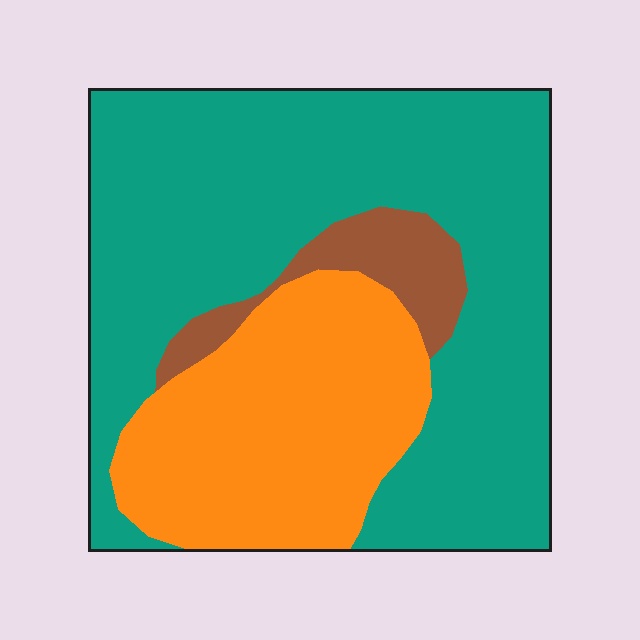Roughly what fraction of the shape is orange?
Orange takes up about one third (1/3) of the shape.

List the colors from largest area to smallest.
From largest to smallest: teal, orange, brown.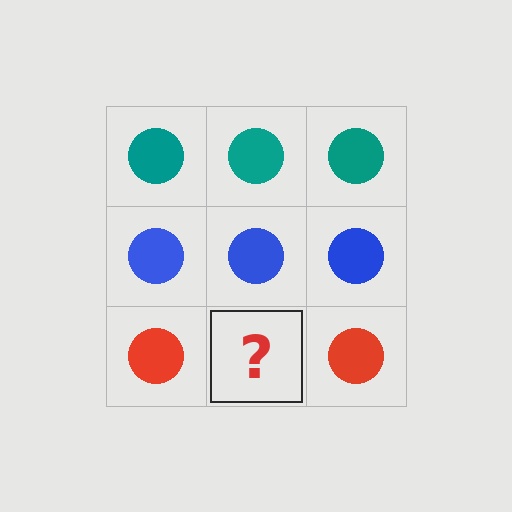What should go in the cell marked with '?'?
The missing cell should contain a red circle.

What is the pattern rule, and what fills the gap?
The rule is that each row has a consistent color. The gap should be filled with a red circle.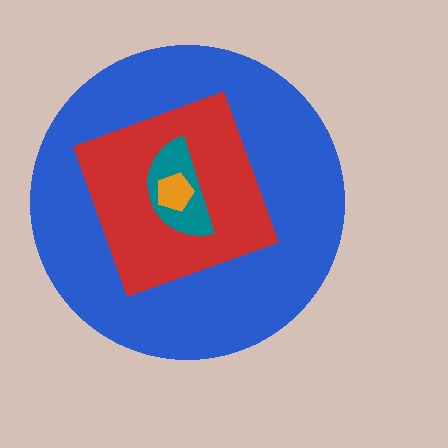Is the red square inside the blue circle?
Yes.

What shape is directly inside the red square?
The teal semicircle.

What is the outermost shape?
The blue circle.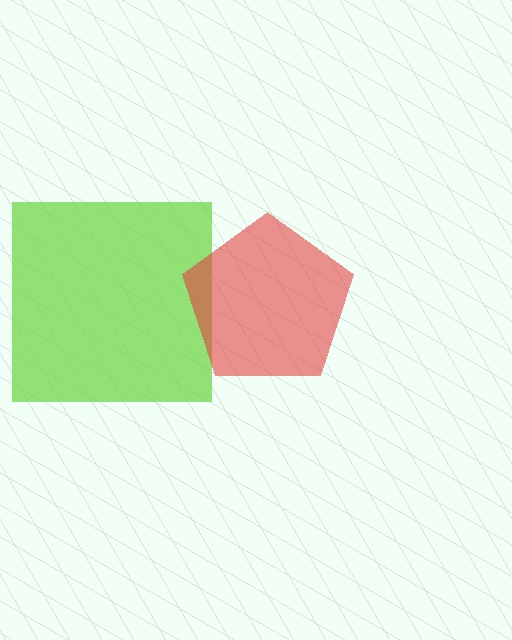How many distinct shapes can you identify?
There are 2 distinct shapes: a lime square, a red pentagon.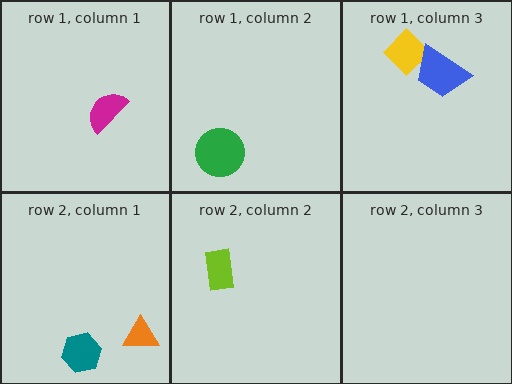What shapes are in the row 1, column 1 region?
The magenta semicircle.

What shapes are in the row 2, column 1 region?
The orange triangle, the teal hexagon.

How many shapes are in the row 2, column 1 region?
2.